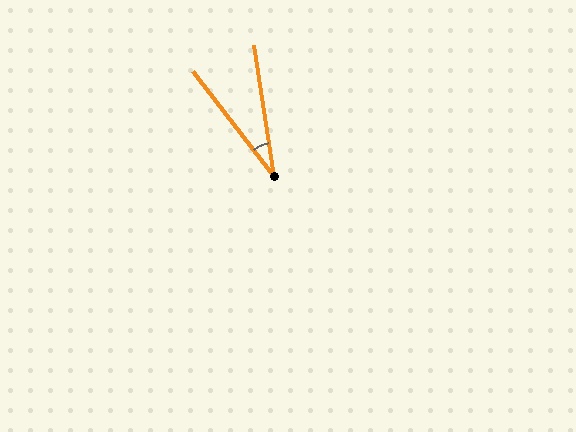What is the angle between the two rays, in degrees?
Approximately 29 degrees.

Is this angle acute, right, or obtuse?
It is acute.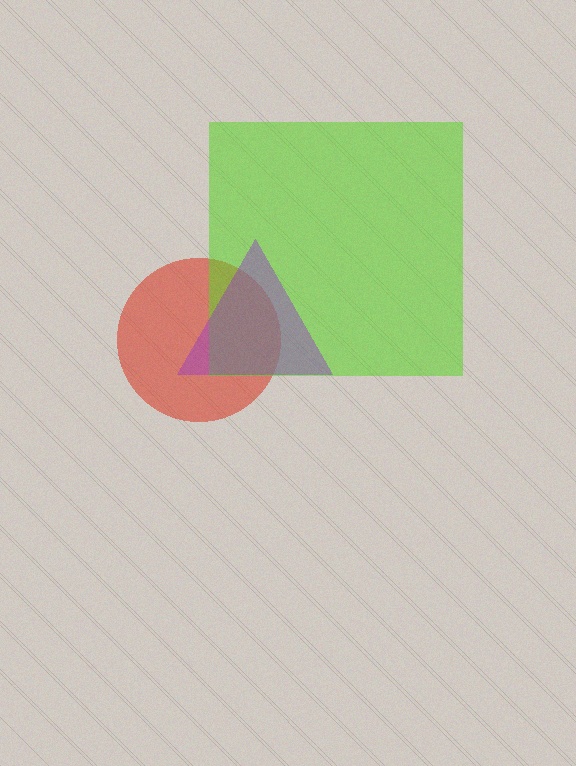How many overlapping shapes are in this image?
There are 3 overlapping shapes in the image.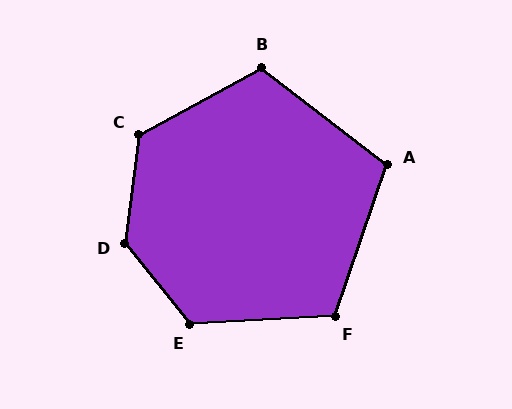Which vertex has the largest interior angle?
D, at approximately 134 degrees.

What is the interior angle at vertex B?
Approximately 114 degrees (obtuse).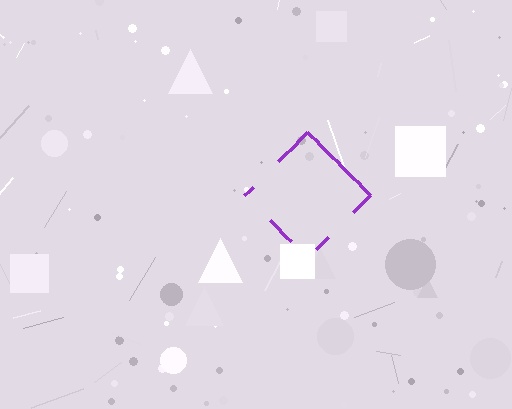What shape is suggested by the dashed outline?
The dashed outline suggests a diamond.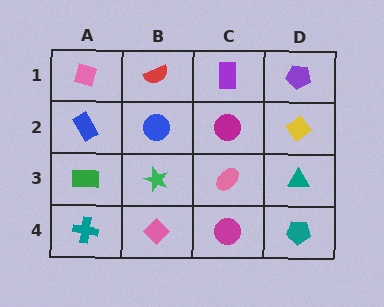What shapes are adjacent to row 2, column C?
A purple rectangle (row 1, column C), a pink ellipse (row 3, column C), a blue circle (row 2, column B), a yellow diamond (row 2, column D).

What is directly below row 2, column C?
A pink ellipse.